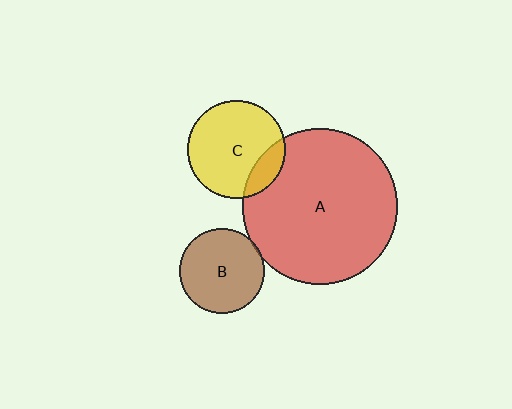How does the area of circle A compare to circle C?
Approximately 2.5 times.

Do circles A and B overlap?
Yes.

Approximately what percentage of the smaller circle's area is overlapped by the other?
Approximately 5%.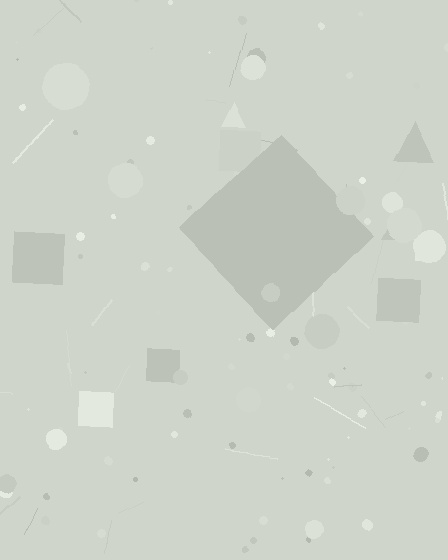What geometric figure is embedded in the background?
A diamond is embedded in the background.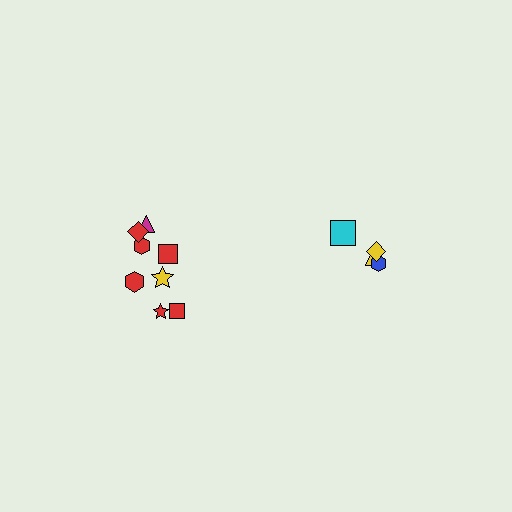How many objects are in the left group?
There are 8 objects.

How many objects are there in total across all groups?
There are 12 objects.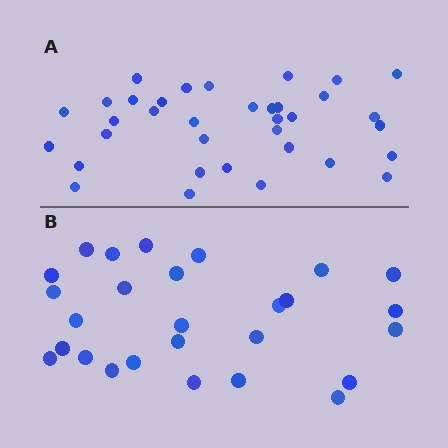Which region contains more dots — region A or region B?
Region A (the top region) has more dots.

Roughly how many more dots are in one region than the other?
Region A has roughly 8 or so more dots than region B.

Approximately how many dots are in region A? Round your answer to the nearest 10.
About 40 dots. (The exact count is 35, which rounds to 40.)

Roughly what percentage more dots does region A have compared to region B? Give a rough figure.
About 30% more.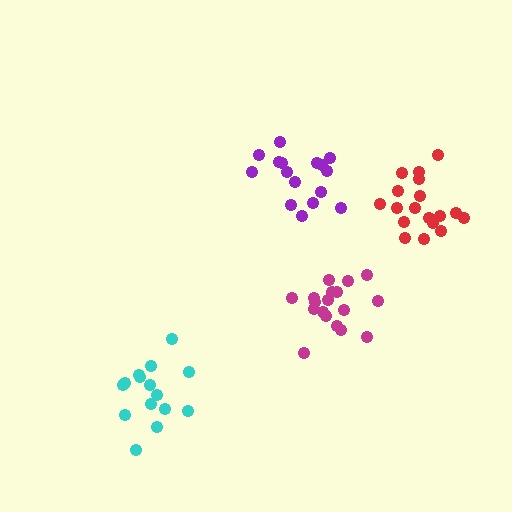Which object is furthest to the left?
The cyan cluster is leftmost.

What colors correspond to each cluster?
The clusters are colored: red, purple, magenta, cyan.